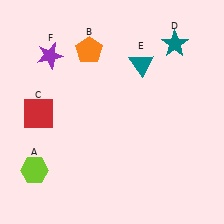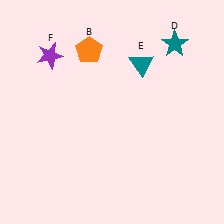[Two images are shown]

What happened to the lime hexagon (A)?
The lime hexagon (A) was removed in Image 2. It was in the bottom-left area of Image 1.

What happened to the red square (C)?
The red square (C) was removed in Image 2. It was in the bottom-left area of Image 1.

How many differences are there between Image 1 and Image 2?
There are 2 differences between the two images.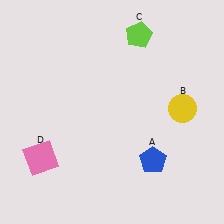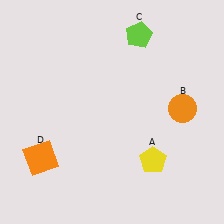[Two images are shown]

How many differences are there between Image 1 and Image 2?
There are 3 differences between the two images.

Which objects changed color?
A changed from blue to yellow. B changed from yellow to orange. D changed from pink to orange.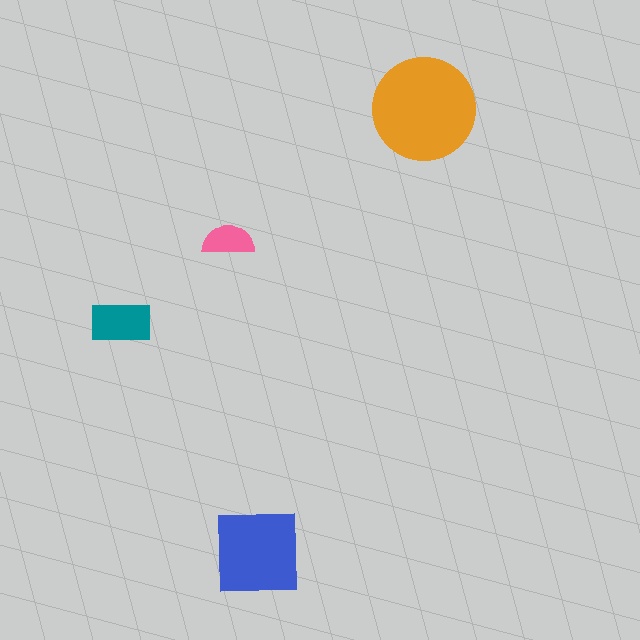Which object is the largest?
The orange circle.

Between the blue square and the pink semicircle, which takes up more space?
The blue square.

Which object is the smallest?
The pink semicircle.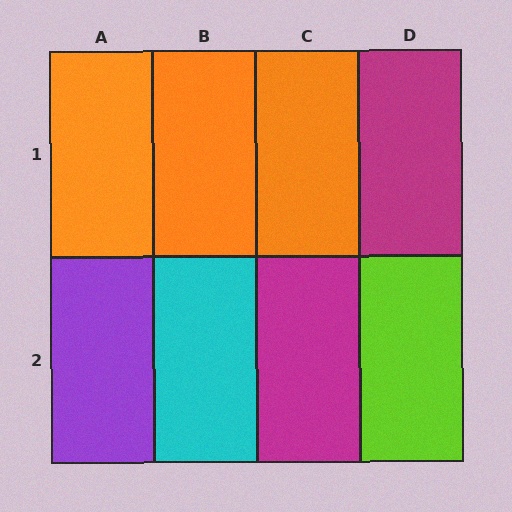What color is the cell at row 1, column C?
Orange.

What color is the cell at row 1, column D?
Magenta.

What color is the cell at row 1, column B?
Orange.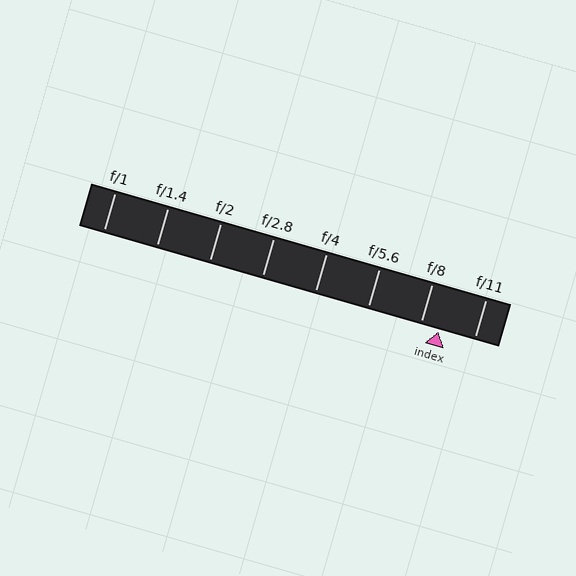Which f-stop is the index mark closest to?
The index mark is closest to f/8.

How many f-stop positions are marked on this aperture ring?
There are 8 f-stop positions marked.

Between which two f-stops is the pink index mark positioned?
The index mark is between f/8 and f/11.